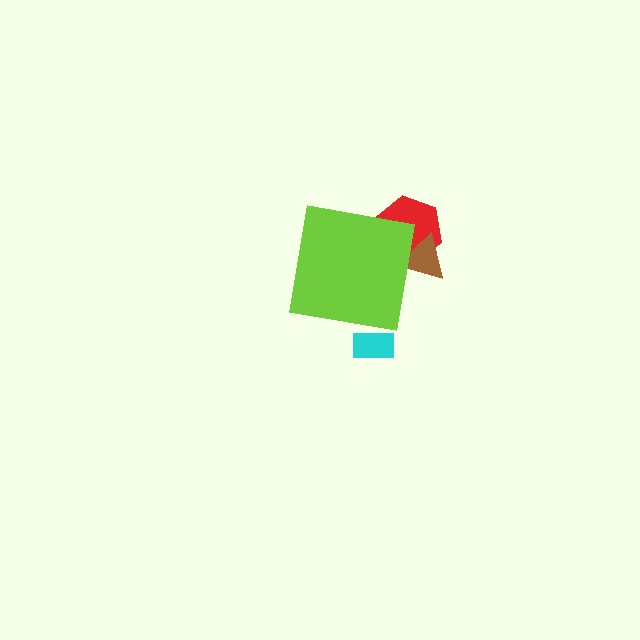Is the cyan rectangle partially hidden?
Yes, the cyan rectangle is partially hidden behind the lime square.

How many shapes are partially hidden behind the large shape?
3 shapes are partially hidden.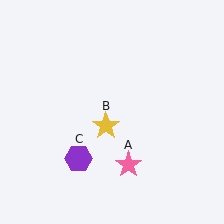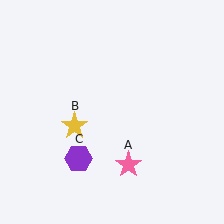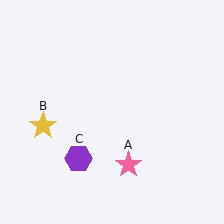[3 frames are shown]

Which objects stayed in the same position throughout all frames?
Pink star (object A) and purple hexagon (object C) remained stationary.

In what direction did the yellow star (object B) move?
The yellow star (object B) moved left.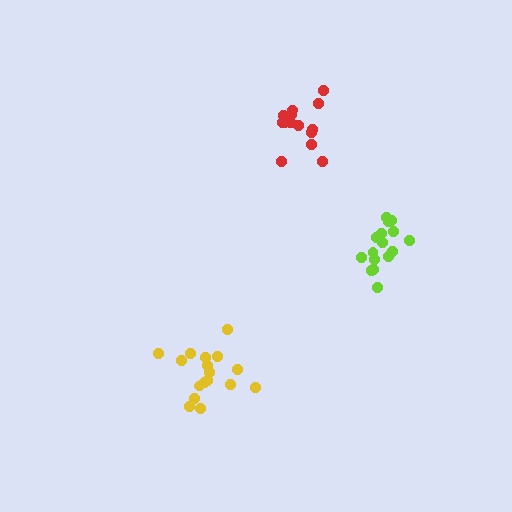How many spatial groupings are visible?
There are 3 spatial groupings.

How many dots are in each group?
Group 1: 17 dots, Group 2: 16 dots, Group 3: 14 dots (47 total).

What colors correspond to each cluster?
The clusters are colored: yellow, lime, red.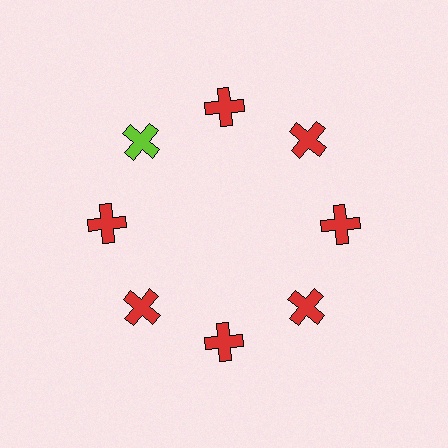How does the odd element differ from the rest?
It has a different color: lime instead of red.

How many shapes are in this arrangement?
There are 8 shapes arranged in a ring pattern.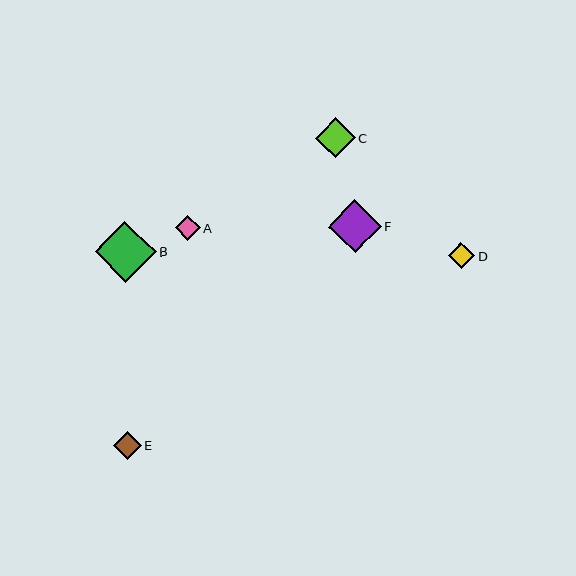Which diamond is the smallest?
Diamond A is the smallest with a size of approximately 25 pixels.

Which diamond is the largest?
Diamond B is the largest with a size of approximately 61 pixels.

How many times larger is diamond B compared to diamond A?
Diamond B is approximately 2.4 times the size of diamond A.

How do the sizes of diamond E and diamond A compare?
Diamond E and diamond A are approximately the same size.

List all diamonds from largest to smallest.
From largest to smallest: B, F, C, E, D, A.